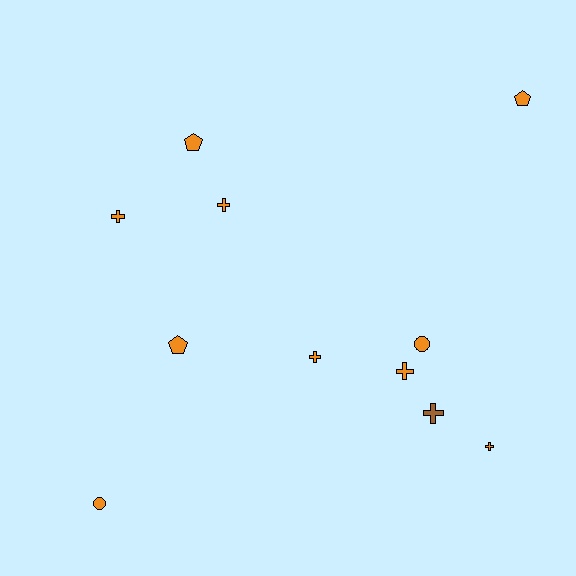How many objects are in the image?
There are 11 objects.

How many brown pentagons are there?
There are no brown pentagons.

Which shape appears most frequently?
Cross, with 6 objects.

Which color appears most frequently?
Orange, with 10 objects.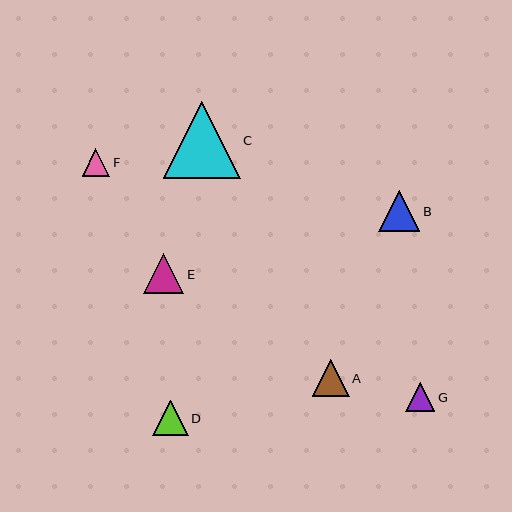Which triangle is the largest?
Triangle C is the largest with a size of approximately 77 pixels.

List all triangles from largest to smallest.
From largest to smallest: C, B, E, A, D, G, F.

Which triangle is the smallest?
Triangle F is the smallest with a size of approximately 28 pixels.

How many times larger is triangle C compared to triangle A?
Triangle C is approximately 2.1 times the size of triangle A.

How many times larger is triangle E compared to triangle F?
Triangle E is approximately 1.4 times the size of triangle F.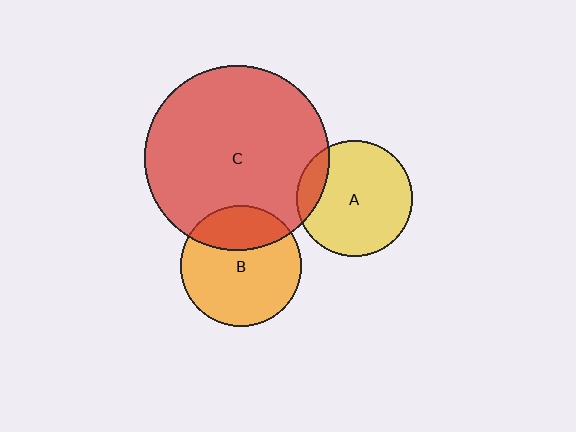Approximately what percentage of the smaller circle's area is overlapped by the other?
Approximately 15%.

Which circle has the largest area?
Circle C (red).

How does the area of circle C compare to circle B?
Approximately 2.3 times.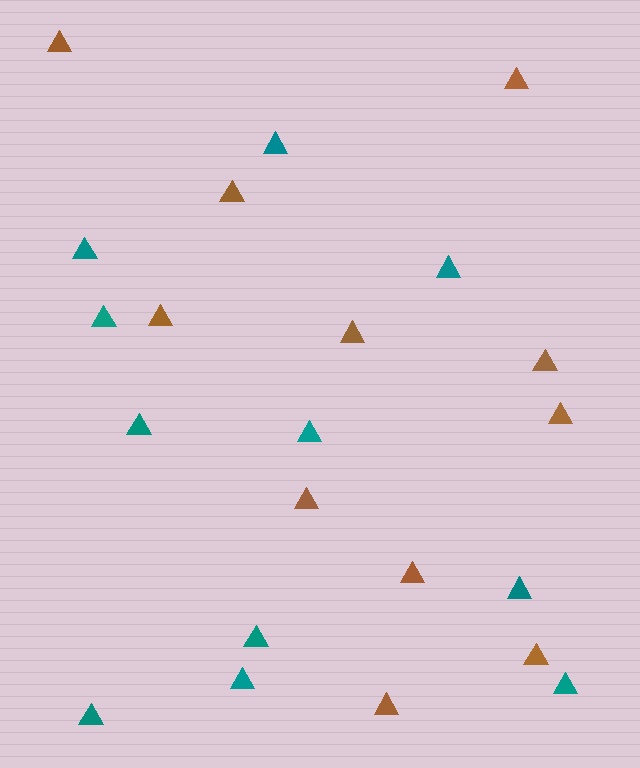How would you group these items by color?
There are 2 groups: one group of brown triangles (11) and one group of teal triangles (11).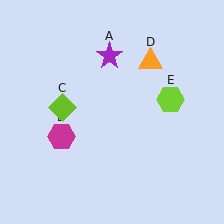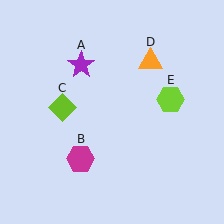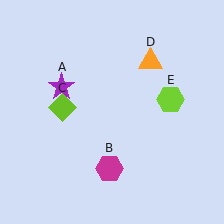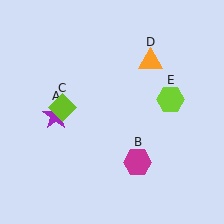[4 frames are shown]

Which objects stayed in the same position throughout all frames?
Lime diamond (object C) and orange triangle (object D) and lime hexagon (object E) remained stationary.